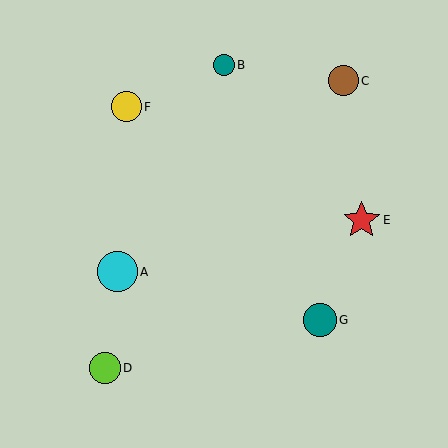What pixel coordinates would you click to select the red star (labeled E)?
Click at (362, 220) to select the red star E.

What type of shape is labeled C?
Shape C is a brown circle.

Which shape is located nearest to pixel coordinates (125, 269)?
The cyan circle (labeled A) at (117, 272) is nearest to that location.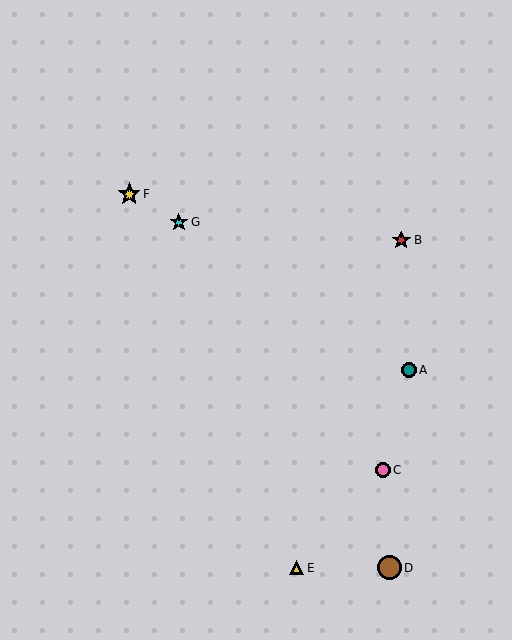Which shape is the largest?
The brown circle (labeled D) is the largest.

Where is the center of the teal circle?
The center of the teal circle is at (409, 370).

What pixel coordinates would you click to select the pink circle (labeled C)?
Click at (383, 470) to select the pink circle C.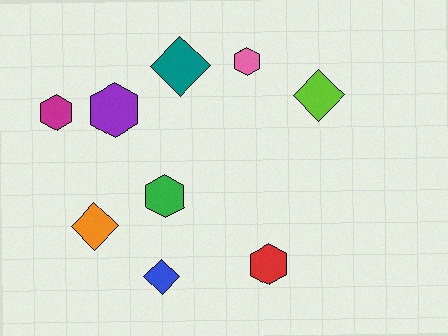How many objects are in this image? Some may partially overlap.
There are 9 objects.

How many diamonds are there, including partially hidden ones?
There are 4 diamonds.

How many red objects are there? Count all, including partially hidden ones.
There is 1 red object.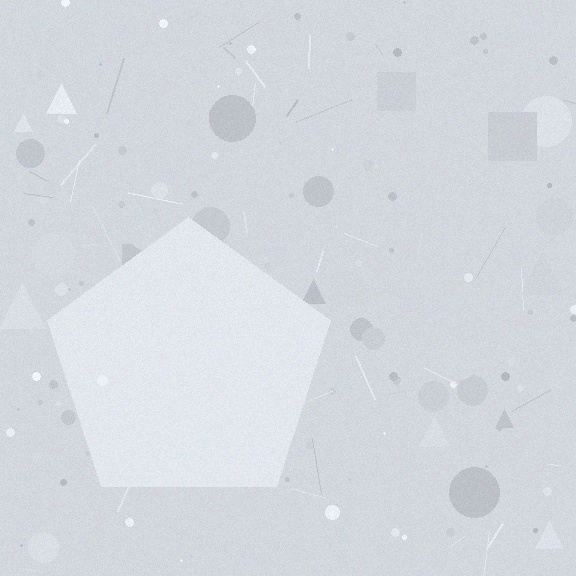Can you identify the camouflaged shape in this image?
The camouflaged shape is a pentagon.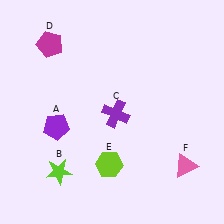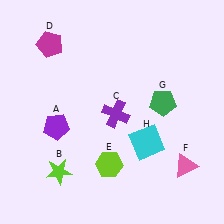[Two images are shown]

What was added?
A green pentagon (G), a cyan square (H) were added in Image 2.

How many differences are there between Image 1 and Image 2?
There are 2 differences between the two images.